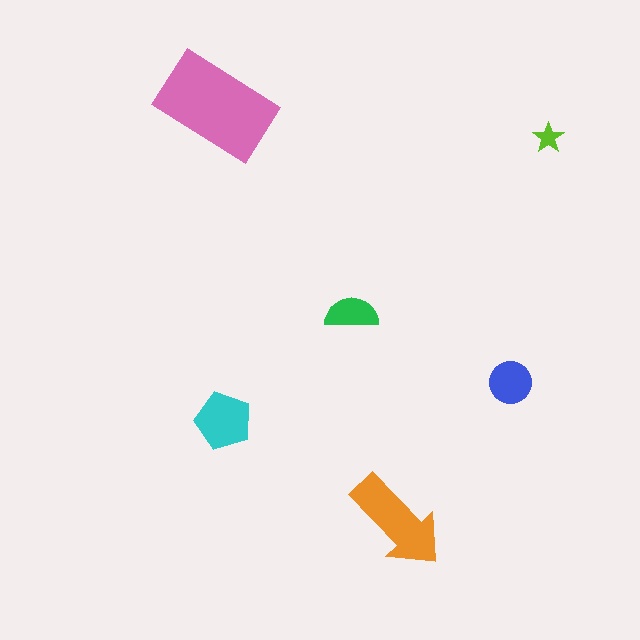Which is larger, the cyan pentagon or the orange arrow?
The orange arrow.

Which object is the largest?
The pink rectangle.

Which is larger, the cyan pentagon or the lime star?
The cyan pentagon.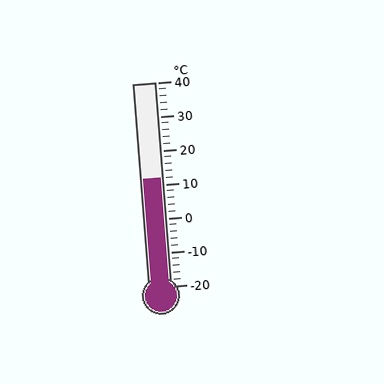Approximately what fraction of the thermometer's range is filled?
The thermometer is filled to approximately 55% of its range.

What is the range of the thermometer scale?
The thermometer scale ranges from -20°C to 40°C.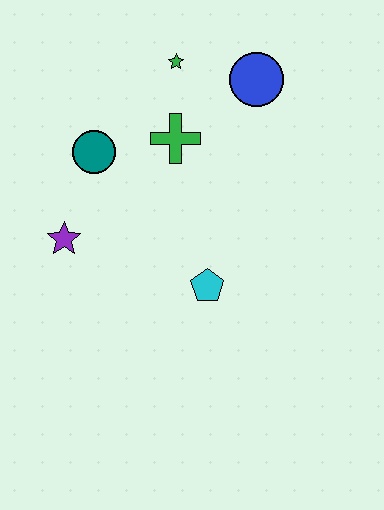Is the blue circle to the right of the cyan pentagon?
Yes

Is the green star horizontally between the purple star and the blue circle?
Yes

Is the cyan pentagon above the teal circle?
No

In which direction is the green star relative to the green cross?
The green star is above the green cross.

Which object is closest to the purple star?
The teal circle is closest to the purple star.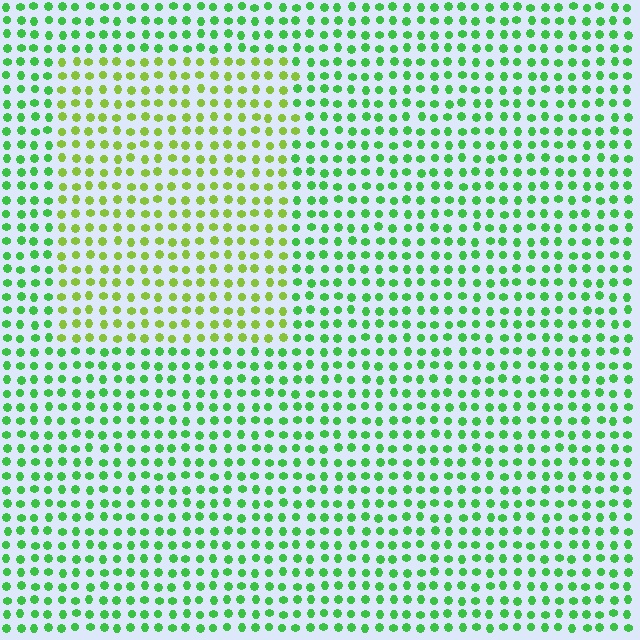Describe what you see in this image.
The image is filled with small green elements in a uniform arrangement. A rectangle-shaped region is visible where the elements are tinted to a slightly different hue, forming a subtle color boundary.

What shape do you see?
I see a rectangle.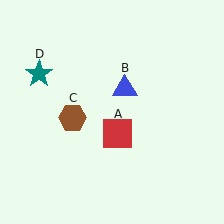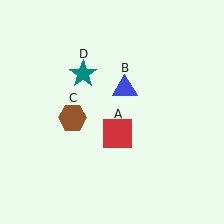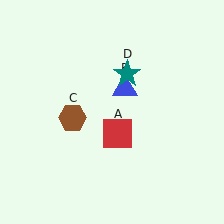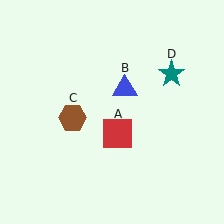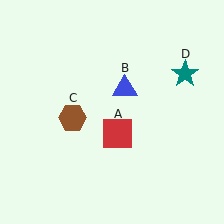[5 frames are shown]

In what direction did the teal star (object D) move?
The teal star (object D) moved right.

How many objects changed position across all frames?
1 object changed position: teal star (object D).